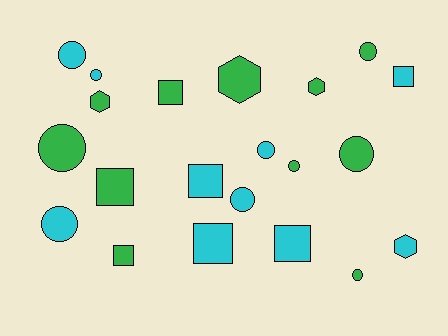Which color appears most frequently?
Green, with 11 objects.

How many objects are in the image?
There are 21 objects.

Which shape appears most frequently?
Circle, with 10 objects.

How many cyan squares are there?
There are 4 cyan squares.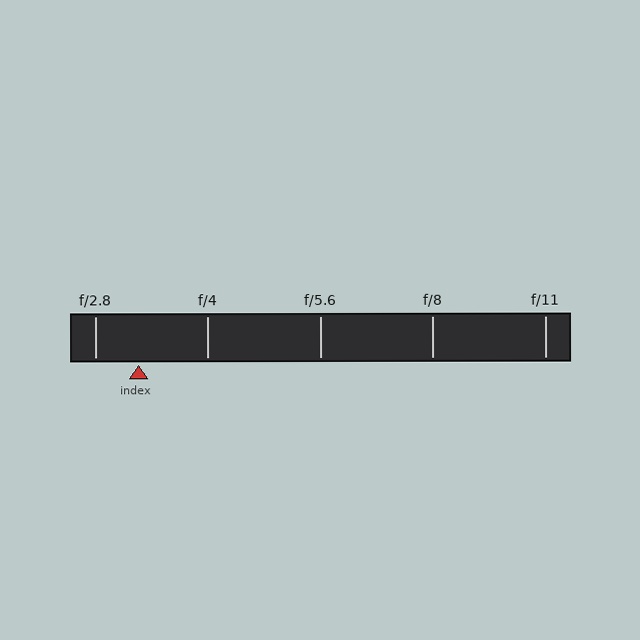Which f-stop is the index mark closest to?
The index mark is closest to f/2.8.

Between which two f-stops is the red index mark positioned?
The index mark is between f/2.8 and f/4.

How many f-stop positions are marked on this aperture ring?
There are 5 f-stop positions marked.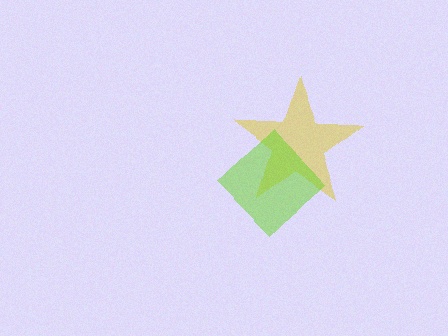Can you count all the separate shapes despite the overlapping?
Yes, there are 2 separate shapes.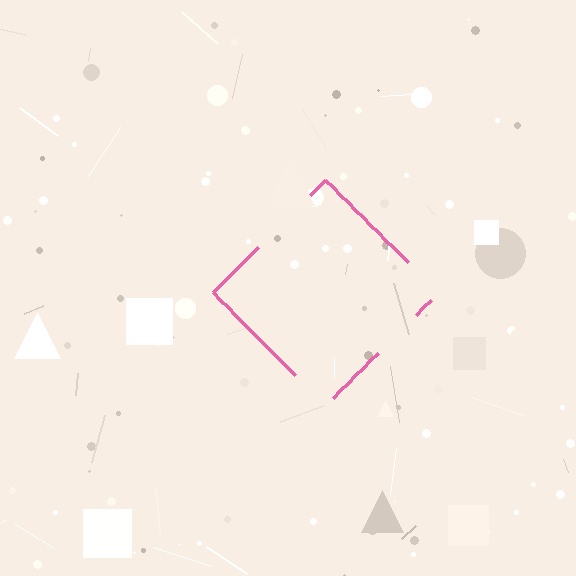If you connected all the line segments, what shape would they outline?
They would outline a diamond.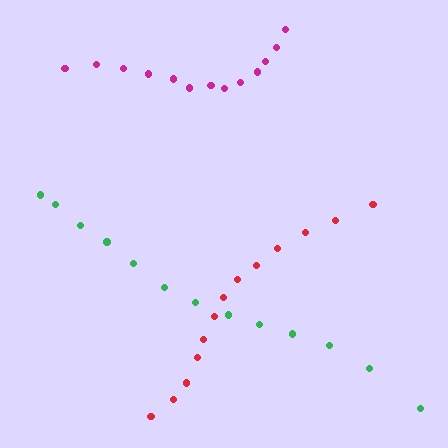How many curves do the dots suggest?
There are 3 distinct paths.